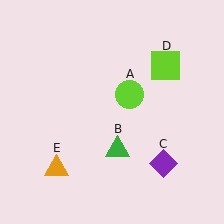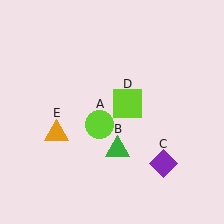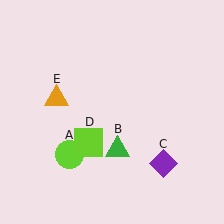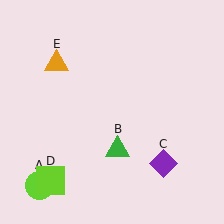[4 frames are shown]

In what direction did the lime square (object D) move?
The lime square (object D) moved down and to the left.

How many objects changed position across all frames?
3 objects changed position: lime circle (object A), lime square (object D), orange triangle (object E).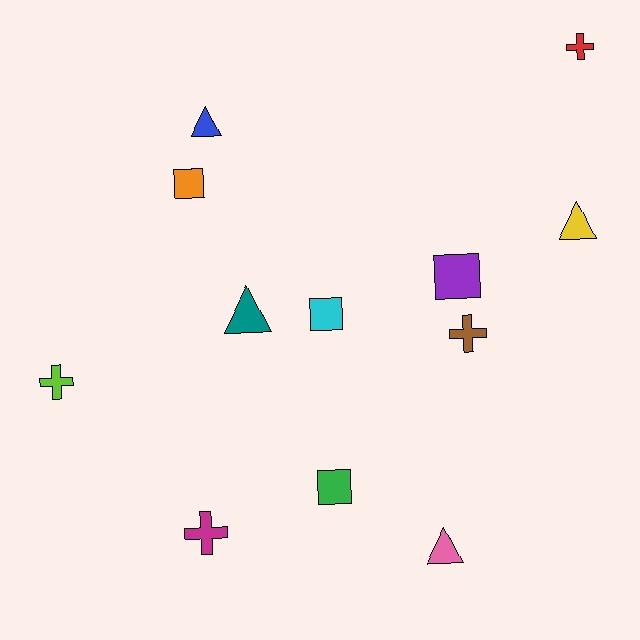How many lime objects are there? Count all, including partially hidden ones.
There is 1 lime object.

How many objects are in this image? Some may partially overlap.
There are 12 objects.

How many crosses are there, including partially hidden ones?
There are 4 crosses.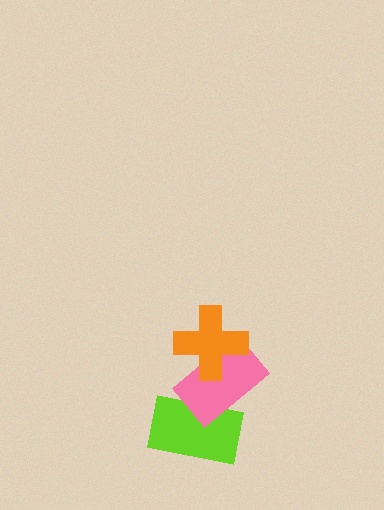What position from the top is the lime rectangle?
The lime rectangle is 3rd from the top.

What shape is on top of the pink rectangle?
The orange cross is on top of the pink rectangle.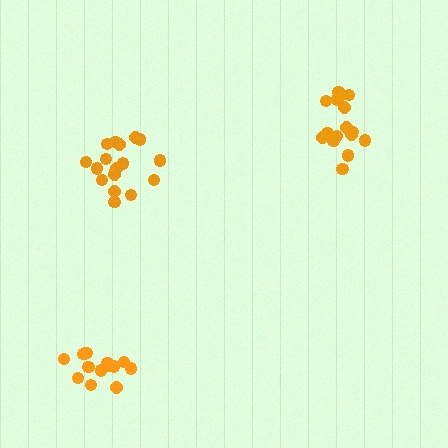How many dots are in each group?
Group 1: 14 dots, Group 2: 16 dots, Group 3: 18 dots (48 total).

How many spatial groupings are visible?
There are 3 spatial groupings.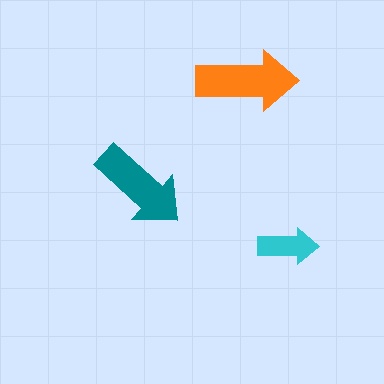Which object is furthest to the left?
The teal arrow is leftmost.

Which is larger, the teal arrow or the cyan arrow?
The teal one.